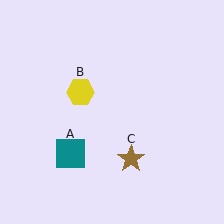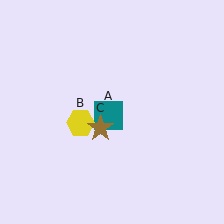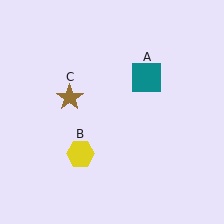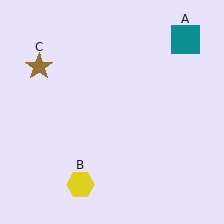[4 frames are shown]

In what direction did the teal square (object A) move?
The teal square (object A) moved up and to the right.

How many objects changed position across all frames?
3 objects changed position: teal square (object A), yellow hexagon (object B), brown star (object C).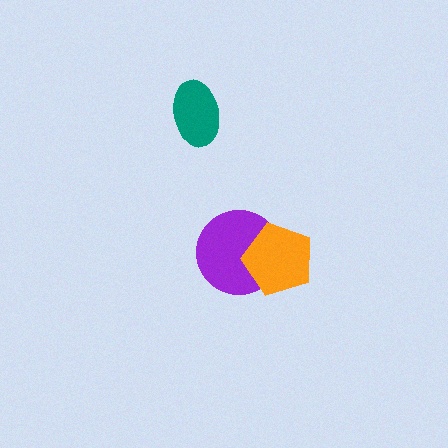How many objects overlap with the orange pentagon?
1 object overlaps with the orange pentagon.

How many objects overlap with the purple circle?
1 object overlaps with the purple circle.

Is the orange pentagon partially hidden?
No, no other shape covers it.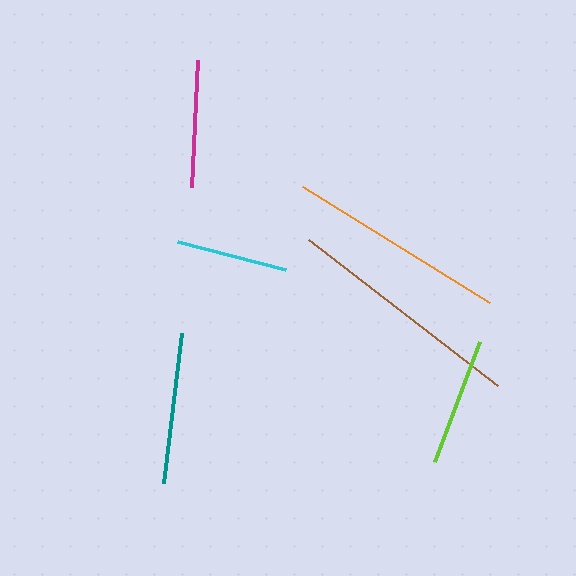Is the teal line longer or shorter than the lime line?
The teal line is longer than the lime line.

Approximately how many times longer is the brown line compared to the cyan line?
The brown line is approximately 2.1 times the length of the cyan line.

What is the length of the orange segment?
The orange segment is approximately 220 pixels long.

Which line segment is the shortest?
The cyan line is the shortest at approximately 111 pixels.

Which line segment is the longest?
The brown line is the longest at approximately 239 pixels.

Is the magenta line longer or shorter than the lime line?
The lime line is longer than the magenta line.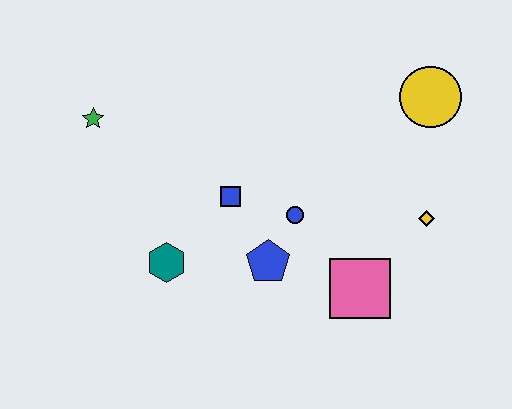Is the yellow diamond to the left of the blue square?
No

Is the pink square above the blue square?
No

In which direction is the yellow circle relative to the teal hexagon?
The yellow circle is to the right of the teal hexagon.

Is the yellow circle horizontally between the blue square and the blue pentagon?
No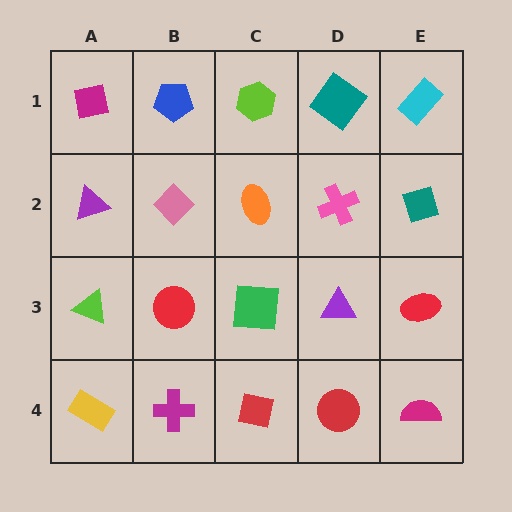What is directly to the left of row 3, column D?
A green square.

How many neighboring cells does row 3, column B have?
4.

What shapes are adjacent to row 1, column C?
An orange ellipse (row 2, column C), a blue pentagon (row 1, column B), a teal diamond (row 1, column D).